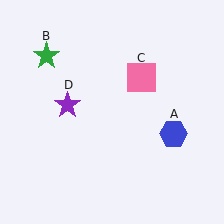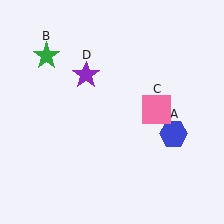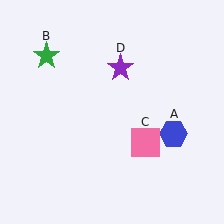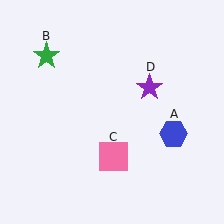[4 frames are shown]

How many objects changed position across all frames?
2 objects changed position: pink square (object C), purple star (object D).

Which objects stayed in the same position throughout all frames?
Blue hexagon (object A) and green star (object B) remained stationary.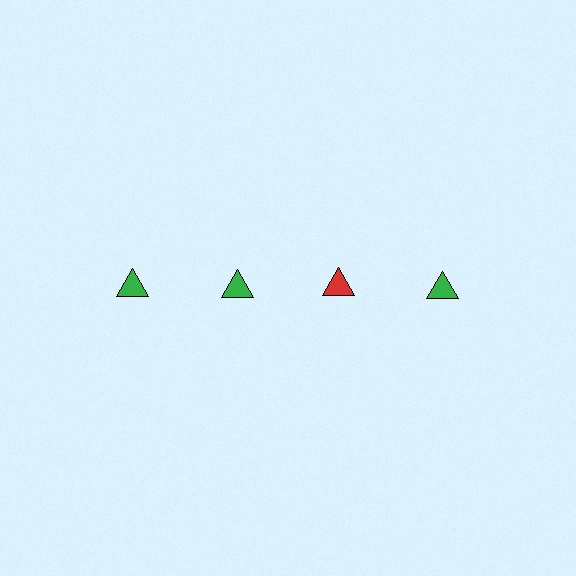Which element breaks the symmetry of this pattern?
The red triangle in the top row, center column breaks the symmetry. All other shapes are green triangles.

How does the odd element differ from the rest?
It has a different color: red instead of green.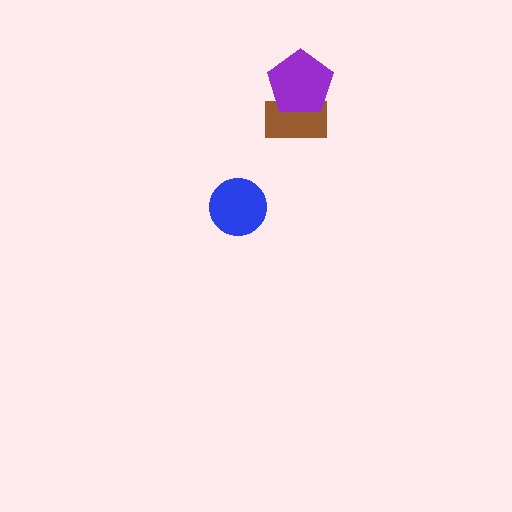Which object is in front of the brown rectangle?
The purple pentagon is in front of the brown rectangle.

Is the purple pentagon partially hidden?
No, no other shape covers it.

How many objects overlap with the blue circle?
0 objects overlap with the blue circle.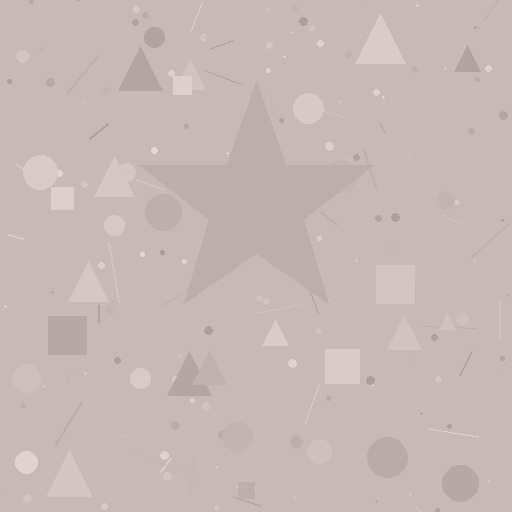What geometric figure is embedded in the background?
A star is embedded in the background.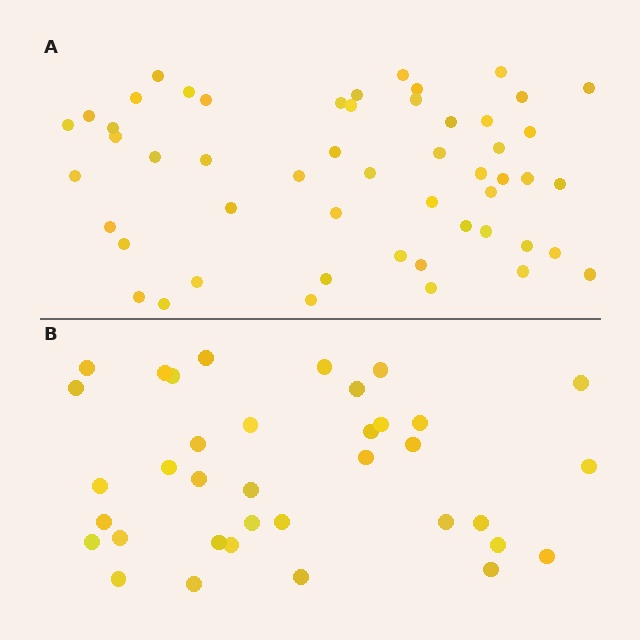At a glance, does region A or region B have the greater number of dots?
Region A (the top region) has more dots.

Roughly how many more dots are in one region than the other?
Region A has approximately 15 more dots than region B.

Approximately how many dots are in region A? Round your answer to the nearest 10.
About 50 dots. (The exact count is 52, which rounds to 50.)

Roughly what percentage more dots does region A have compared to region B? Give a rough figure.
About 45% more.